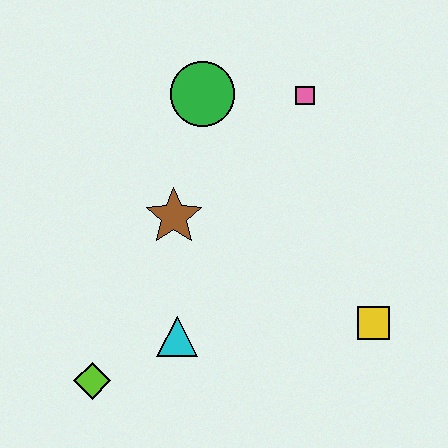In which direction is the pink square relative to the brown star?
The pink square is to the right of the brown star.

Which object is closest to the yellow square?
The cyan triangle is closest to the yellow square.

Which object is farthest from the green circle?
The lime diamond is farthest from the green circle.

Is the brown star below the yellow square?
No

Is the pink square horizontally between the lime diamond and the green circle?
No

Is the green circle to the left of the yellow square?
Yes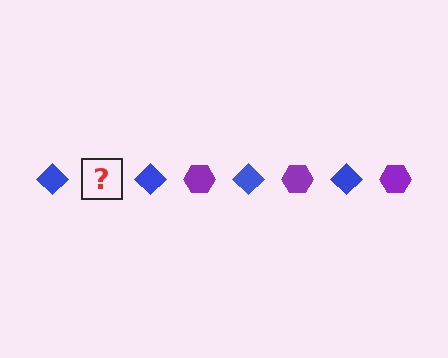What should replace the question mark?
The question mark should be replaced with a purple hexagon.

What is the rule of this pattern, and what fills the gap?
The rule is that the pattern alternates between blue diamond and purple hexagon. The gap should be filled with a purple hexagon.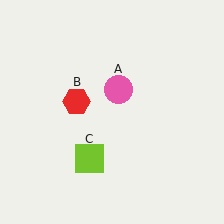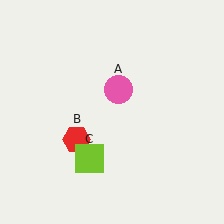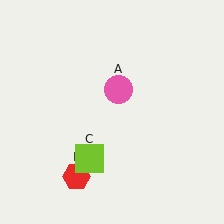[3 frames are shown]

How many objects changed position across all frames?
1 object changed position: red hexagon (object B).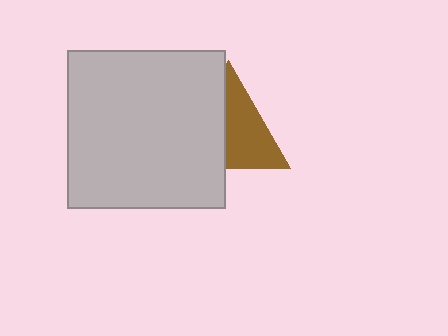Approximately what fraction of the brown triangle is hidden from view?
Roughly 45% of the brown triangle is hidden behind the light gray square.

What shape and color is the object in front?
The object in front is a light gray square.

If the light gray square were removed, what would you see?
You would see the complete brown triangle.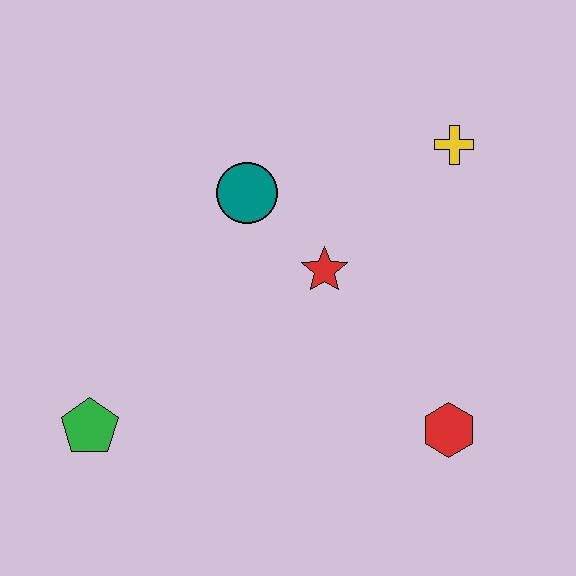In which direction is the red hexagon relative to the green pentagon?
The red hexagon is to the right of the green pentagon.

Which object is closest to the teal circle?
The red star is closest to the teal circle.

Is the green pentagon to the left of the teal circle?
Yes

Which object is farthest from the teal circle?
The red hexagon is farthest from the teal circle.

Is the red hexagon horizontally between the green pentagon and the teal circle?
No